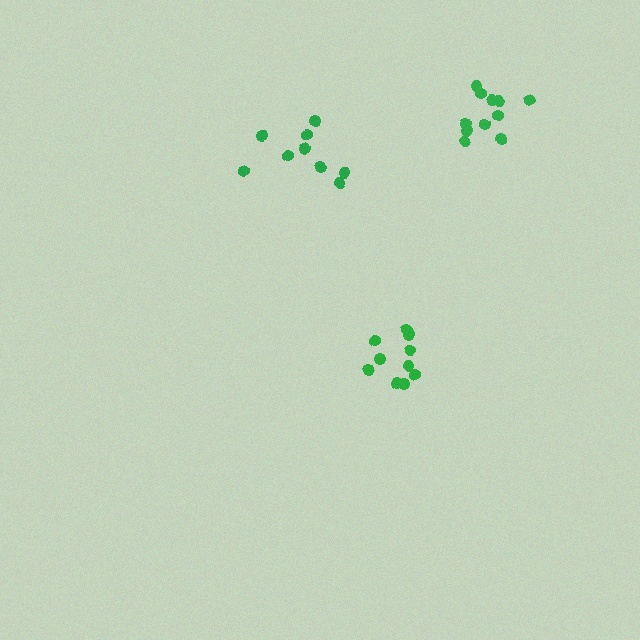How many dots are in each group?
Group 1: 11 dots, Group 2: 10 dots, Group 3: 9 dots (30 total).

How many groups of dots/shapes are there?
There are 3 groups.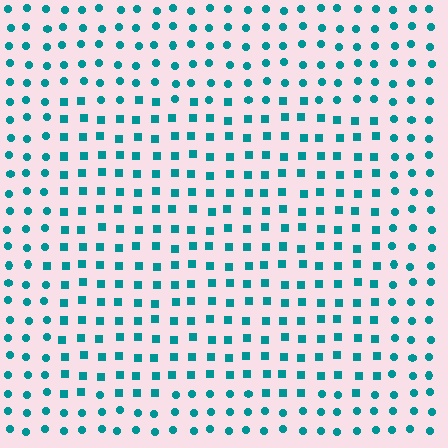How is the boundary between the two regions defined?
The boundary is defined by a change in element shape: squares inside vs. circles outside. All elements share the same color and spacing.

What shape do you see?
I see a rectangle.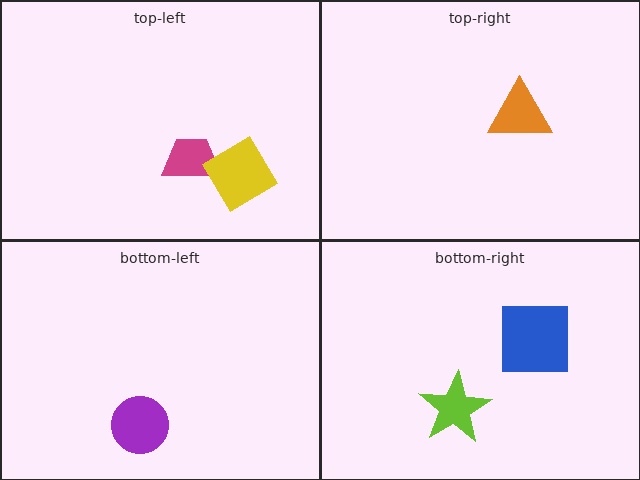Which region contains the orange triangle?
The top-right region.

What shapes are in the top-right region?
The orange triangle.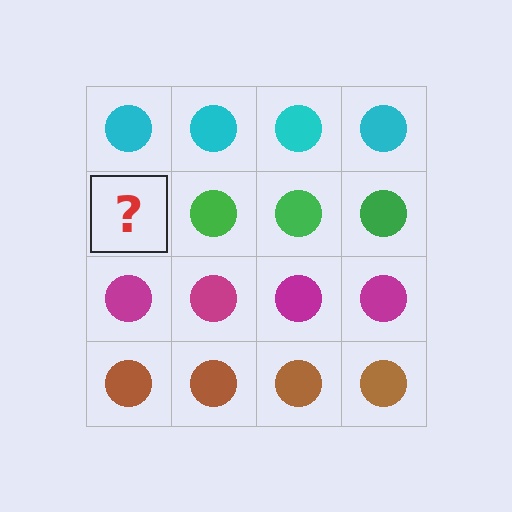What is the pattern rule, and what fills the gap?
The rule is that each row has a consistent color. The gap should be filled with a green circle.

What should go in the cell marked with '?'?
The missing cell should contain a green circle.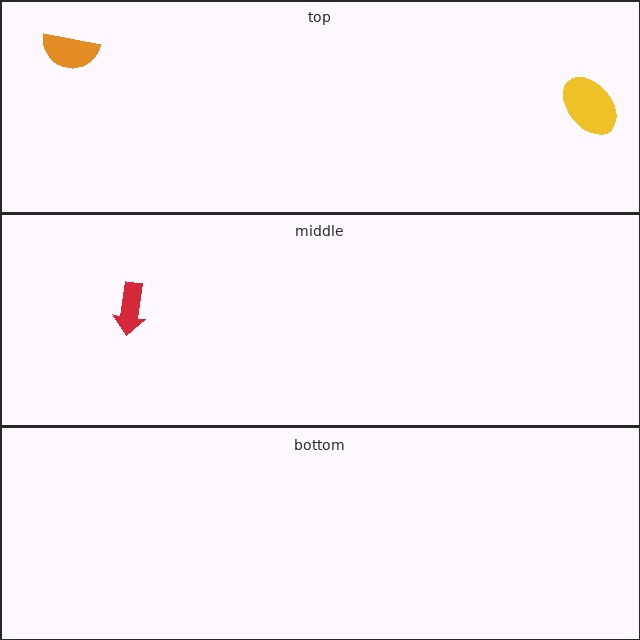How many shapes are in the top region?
2.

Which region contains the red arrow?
The middle region.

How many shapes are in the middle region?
1.